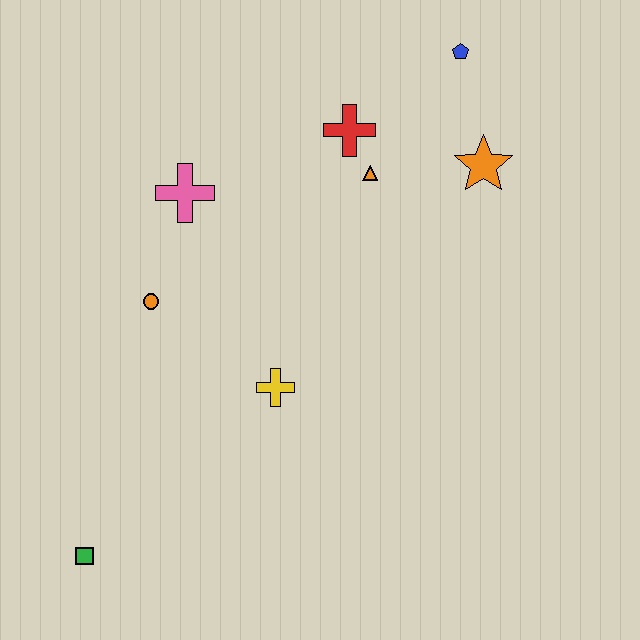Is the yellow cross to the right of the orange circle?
Yes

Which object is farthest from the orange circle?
The blue pentagon is farthest from the orange circle.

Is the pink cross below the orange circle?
No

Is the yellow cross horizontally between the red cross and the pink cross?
Yes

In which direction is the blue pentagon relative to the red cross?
The blue pentagon is to the right of the red cross.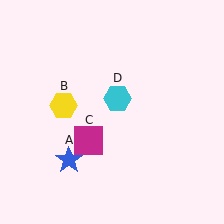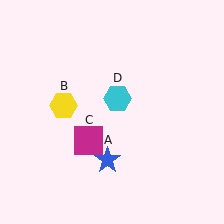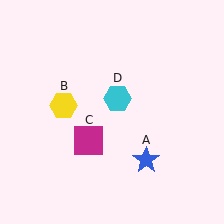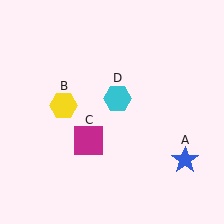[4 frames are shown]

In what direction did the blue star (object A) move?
The blue star (object A) moved right.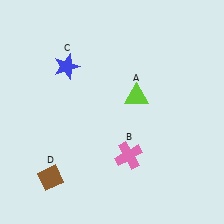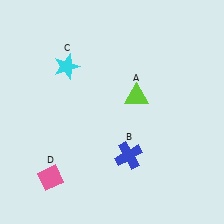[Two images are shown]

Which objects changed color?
B changed from pink to blue. C changed from blue to cyan. D changed from brown to pink.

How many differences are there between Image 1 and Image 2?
There are 3 differences between the two images.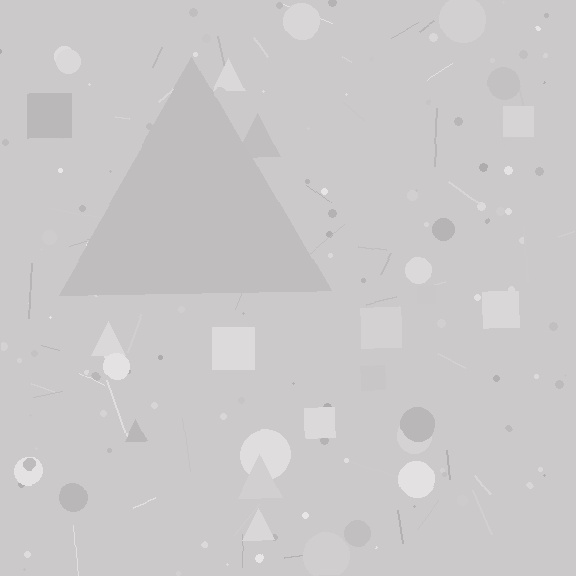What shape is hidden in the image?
A triangle is hidden in the image.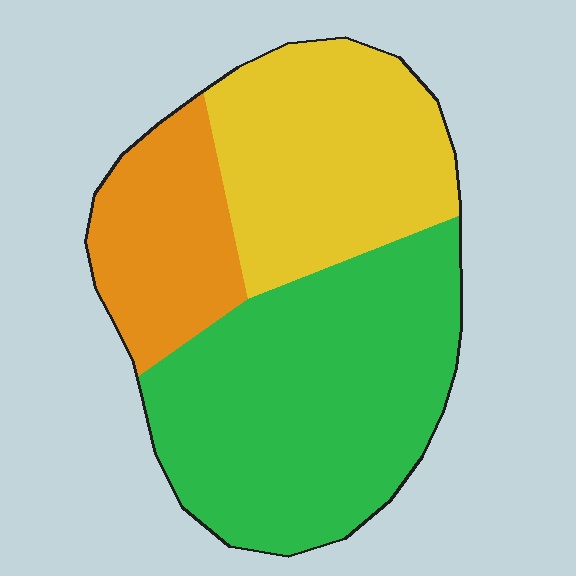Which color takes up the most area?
Green, at roughly 50%.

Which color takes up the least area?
Orange, at roughly 20%.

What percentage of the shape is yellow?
Yellow covers 32% of the shape.